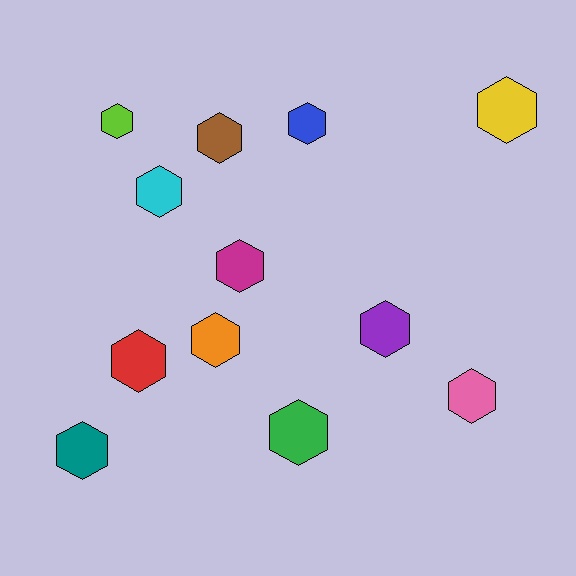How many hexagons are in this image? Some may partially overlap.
There are 12 hexagons.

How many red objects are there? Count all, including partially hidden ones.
There is 1 red object.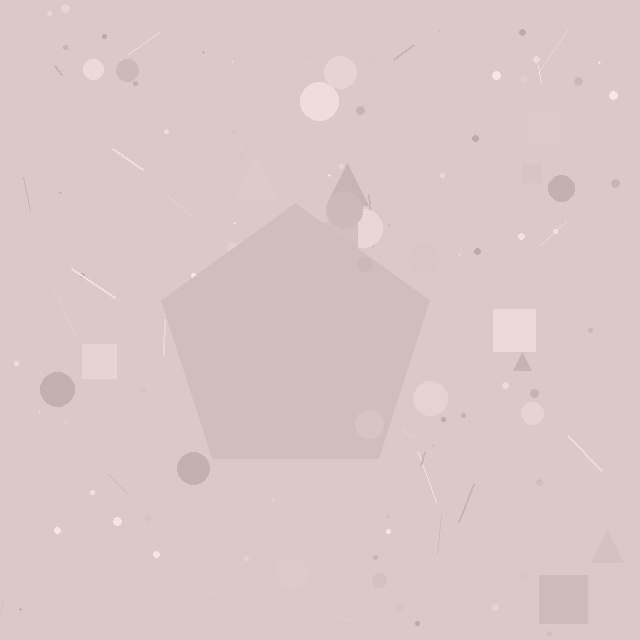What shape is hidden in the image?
A pentagon is hidden in the image.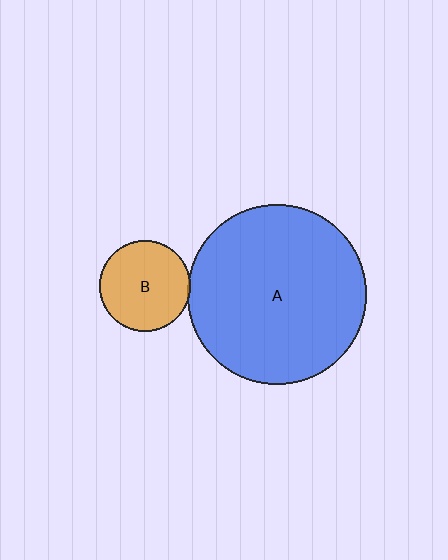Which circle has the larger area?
Circle A (blue).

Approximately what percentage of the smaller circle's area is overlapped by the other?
Approximately 5%.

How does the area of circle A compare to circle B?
Approximately 3.9 times.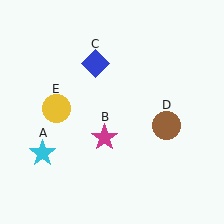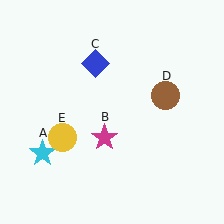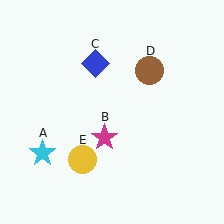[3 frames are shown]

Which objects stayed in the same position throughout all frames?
Cyan star (object A) and magenta star (object B) and blue diamond (object C) remained stationary.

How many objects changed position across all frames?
2 objects changed position: brown circle (object D), yellow circle (object E).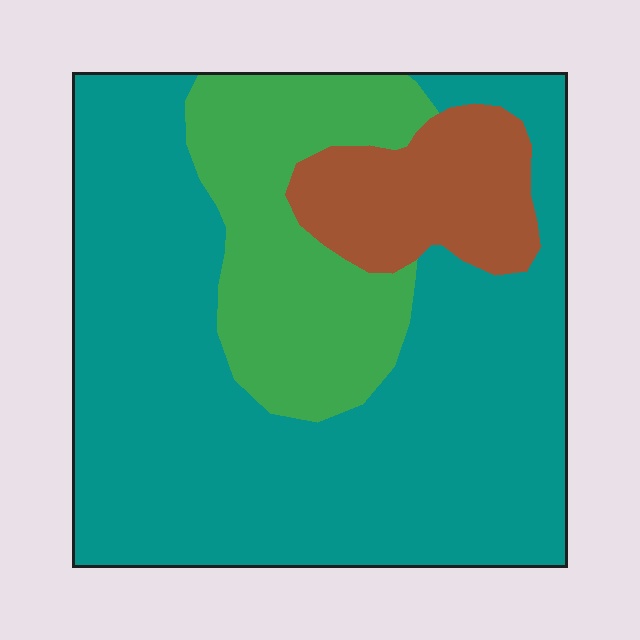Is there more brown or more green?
Green.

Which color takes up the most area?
Teal, at roughly 65%.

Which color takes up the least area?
Brown, at roughly 15%.